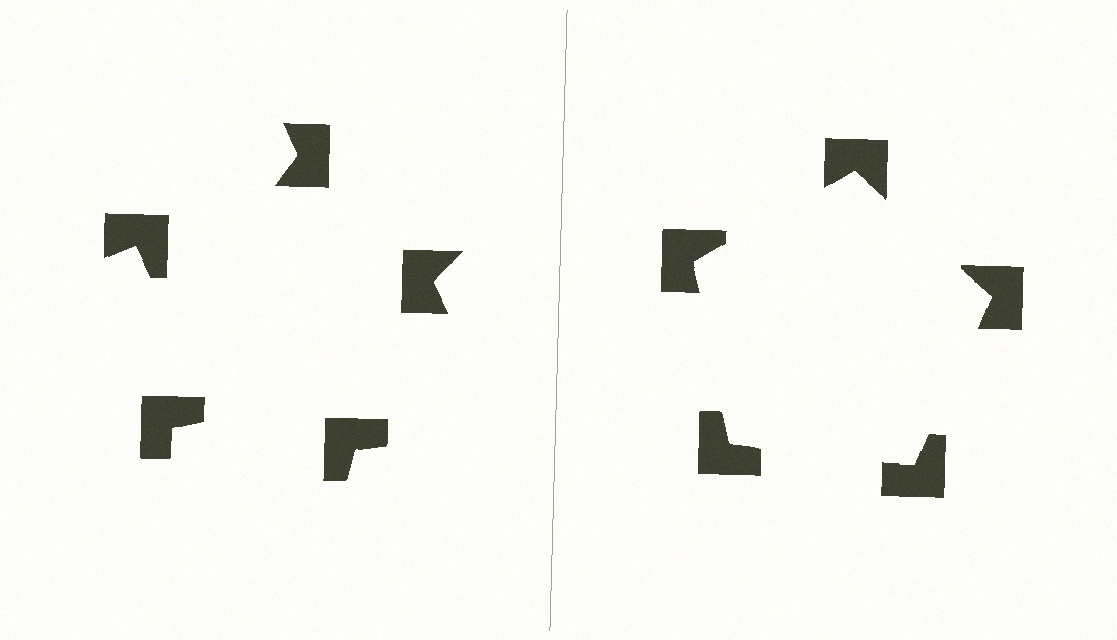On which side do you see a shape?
An illusory pentagon appears on the right side. On the left side the wedge cuts are rotated, so no coherent shape forms.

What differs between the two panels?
The notched squares are positioned identically on both sides; only the wedge orientations differ. On the right they align to a pentagon; on the left they are misaligned.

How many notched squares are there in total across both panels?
10 — 5 on each side.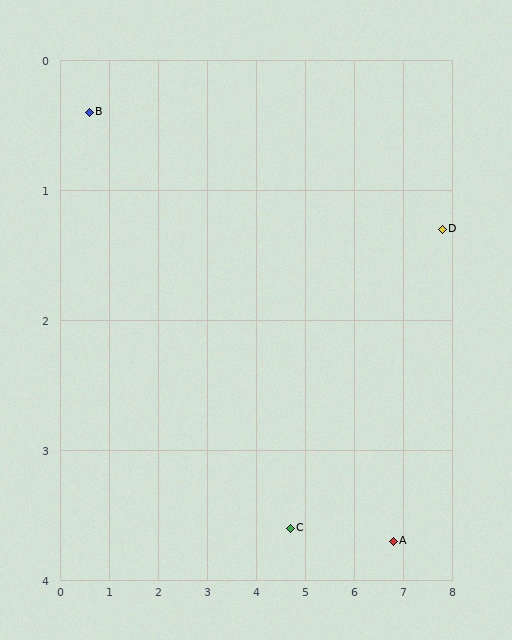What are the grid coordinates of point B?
Point B is at approximately (0.6, 0.4).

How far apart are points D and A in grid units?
Points D and A are about 2.6 grid units apart.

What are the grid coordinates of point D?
Point D is at approximately (7.8, 1.3).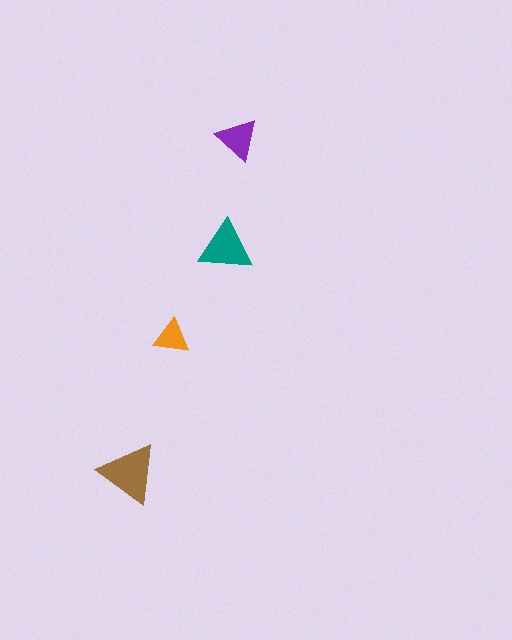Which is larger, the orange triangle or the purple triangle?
The purple one.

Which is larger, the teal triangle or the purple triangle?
The teal one.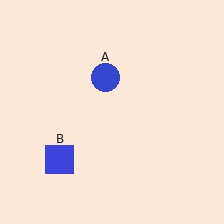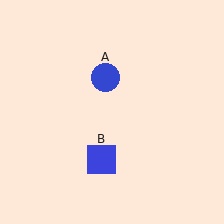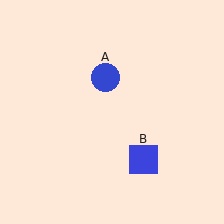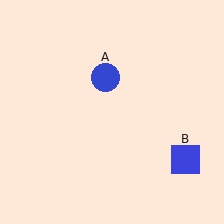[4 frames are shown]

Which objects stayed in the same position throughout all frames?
Blue circle (object A) remained stationary.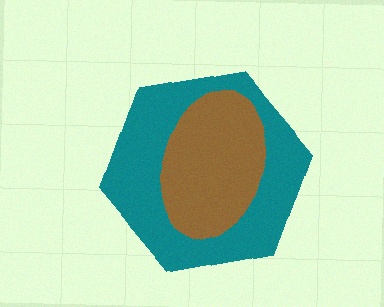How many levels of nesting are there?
2.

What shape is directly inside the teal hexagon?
The brown ellipse.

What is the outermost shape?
The teal hexagon.